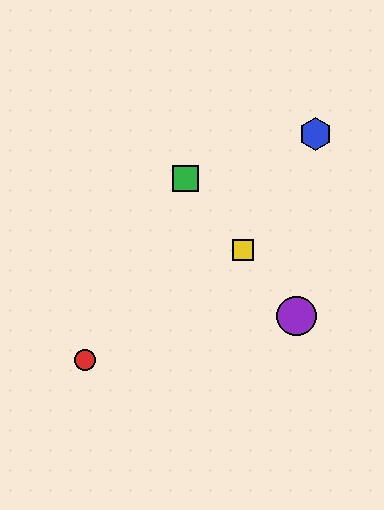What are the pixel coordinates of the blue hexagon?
The blue hexagon is at (315, 134).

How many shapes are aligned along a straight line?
3 shapes (the green square, the yellow square, the purple circle) are aligned along a straight line.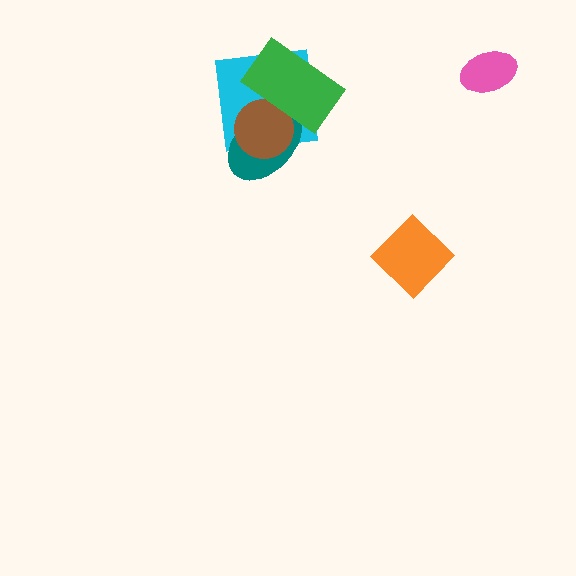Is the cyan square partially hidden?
Yes, it is partially covered by another shape.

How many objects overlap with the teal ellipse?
3 objects overlap with the teal ellipse.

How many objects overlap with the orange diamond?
0 objects overlap with the orange diamond.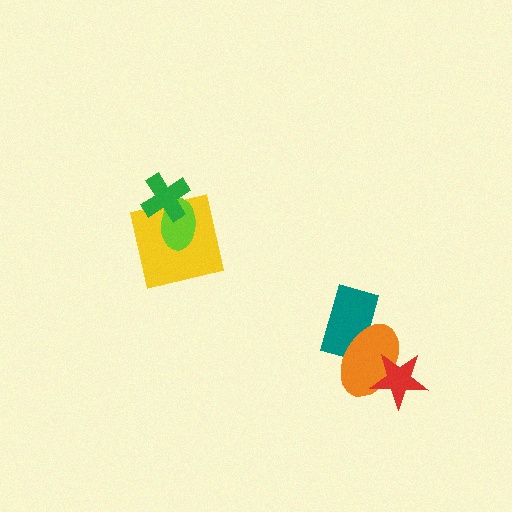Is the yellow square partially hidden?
Yes, it is partially covered by another shape.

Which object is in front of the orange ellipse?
The red star is in front of the orange ellipse.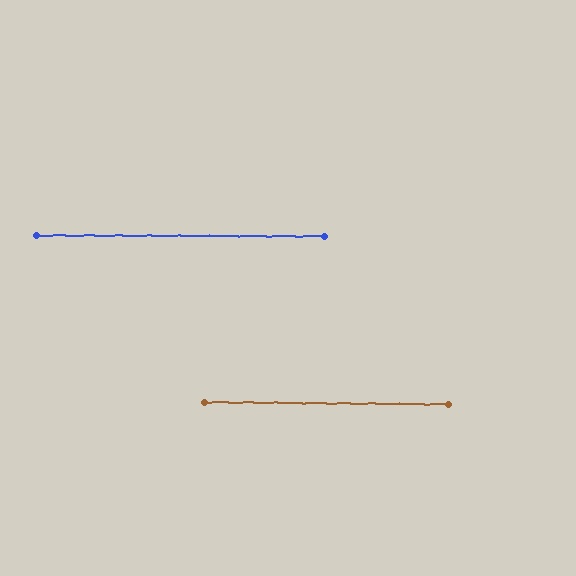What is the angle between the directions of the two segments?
Approximately 1 degree.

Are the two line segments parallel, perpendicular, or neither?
Parallel — their directions differ by only 0.5°.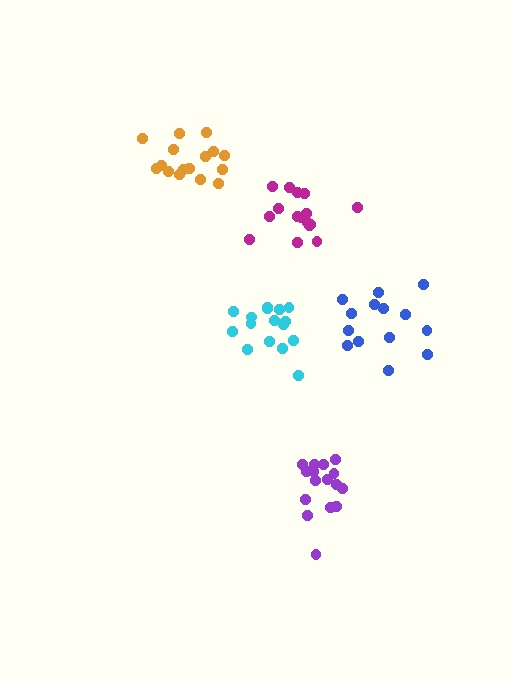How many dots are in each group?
Group 1: 14 dots, Group 2: 16 dots, Group 3: 16 dots, Group 4: 16 dots, Group 5: 16 dots (78 total).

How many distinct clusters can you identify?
There are 5 distinct clusters.